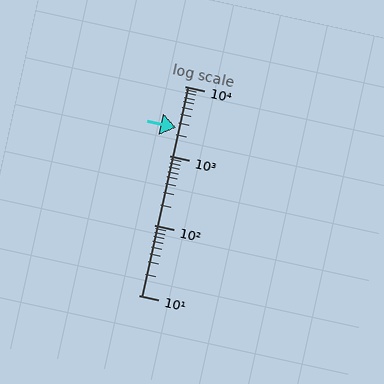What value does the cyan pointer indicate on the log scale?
The pointer indicates approximately 2500.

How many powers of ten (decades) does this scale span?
The scale spans 3 decades, from 10 to 10000.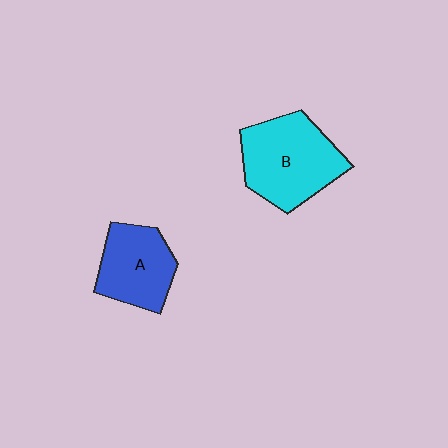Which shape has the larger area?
Shape B (cyan).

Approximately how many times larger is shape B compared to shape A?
Approximately 1.3 times.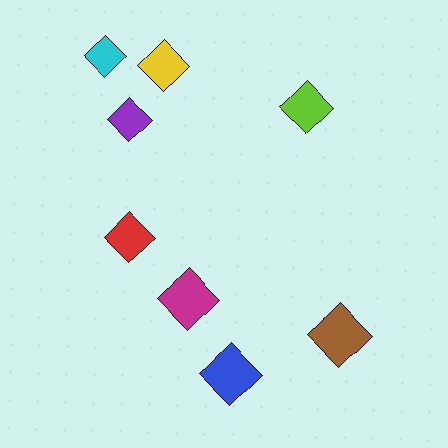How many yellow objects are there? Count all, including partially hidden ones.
There is 1 yellow object.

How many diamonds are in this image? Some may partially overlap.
There are 8 diamonds.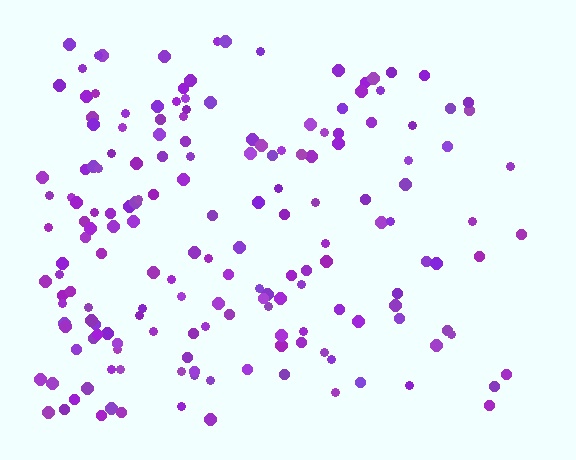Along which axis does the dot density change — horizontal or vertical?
Horizontal.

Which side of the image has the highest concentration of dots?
The left.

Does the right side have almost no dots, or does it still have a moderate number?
Still a moderate number, just noticeably fewer than the left.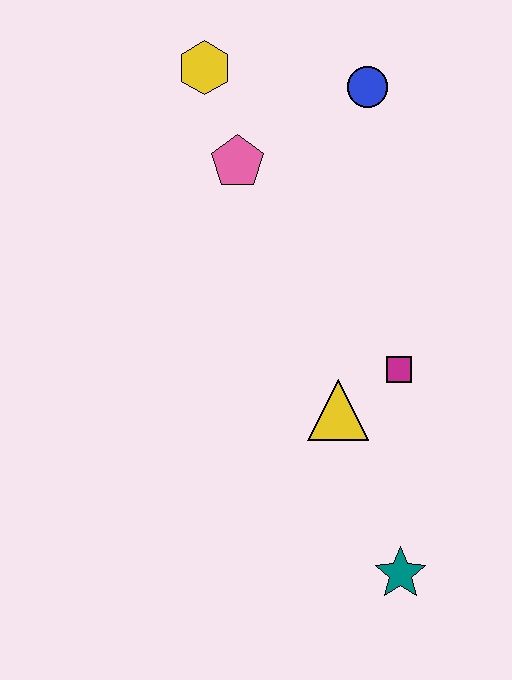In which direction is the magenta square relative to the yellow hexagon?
The magenta square is below the yellow hexagon.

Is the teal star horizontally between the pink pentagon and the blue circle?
No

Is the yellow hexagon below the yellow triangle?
No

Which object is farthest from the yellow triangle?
The yellow hexagon is farthest from the yellow triangle.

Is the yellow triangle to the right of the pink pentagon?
Yes